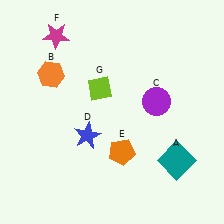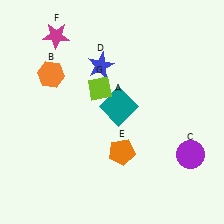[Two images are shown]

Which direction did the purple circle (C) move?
The purple circle (C) moved down.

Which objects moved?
The objects that moved are: the teal square (A), the purple circle (C), the blue star (D).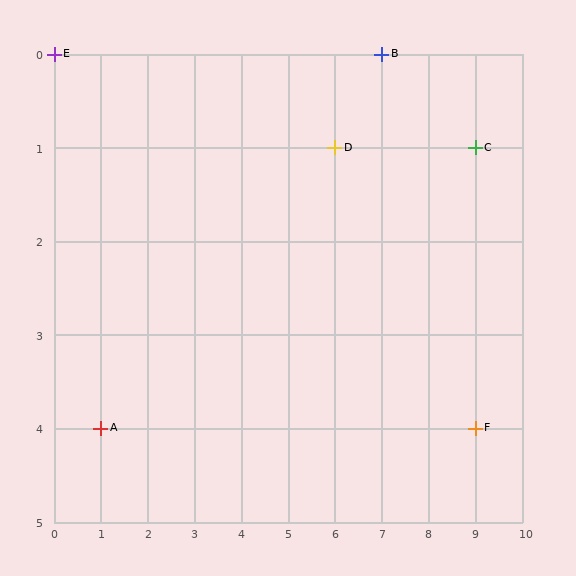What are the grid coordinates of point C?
Point C is at grid coordinates (9, 1).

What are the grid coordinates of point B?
Point B is at grid coordinates (7, 0).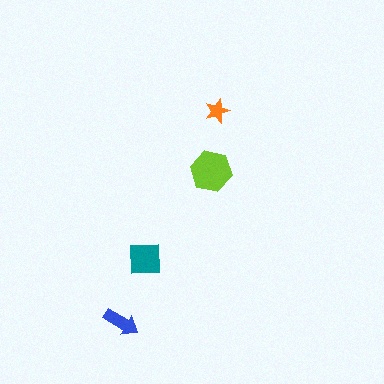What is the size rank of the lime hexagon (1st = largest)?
1st.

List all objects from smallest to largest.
The orange star, the blue arrow, the teal square, the lime hexagon.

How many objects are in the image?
There are 4 objects in the image.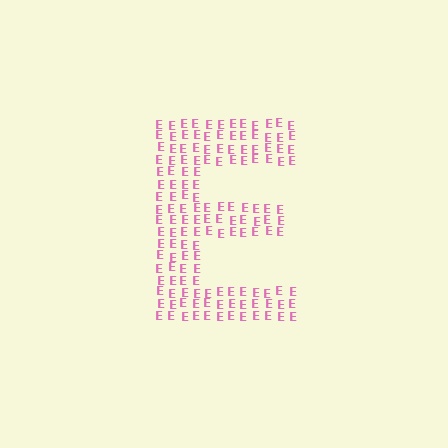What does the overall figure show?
The overall figure shows the letter E.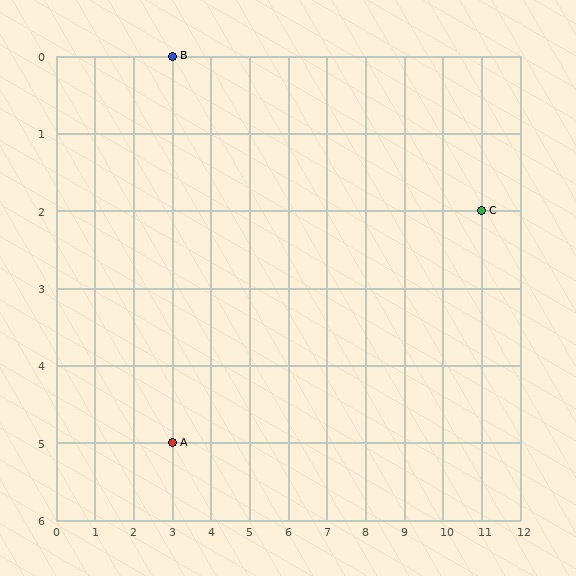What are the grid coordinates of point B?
Point B is at grid coordinates (3, 0).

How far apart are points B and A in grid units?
Points B and A are 5 rows apart.